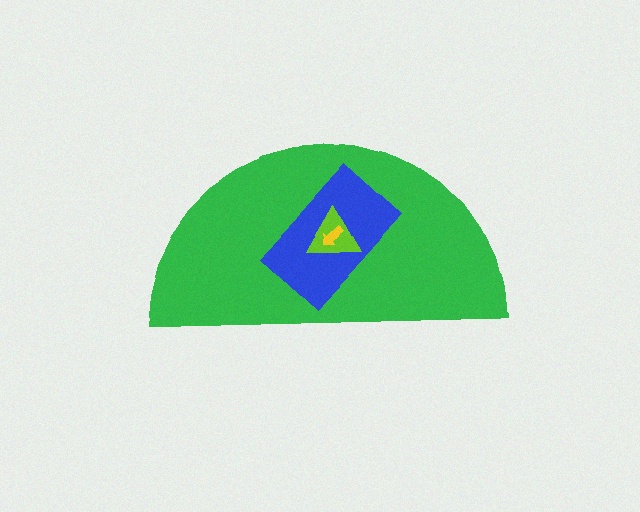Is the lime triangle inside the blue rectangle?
Yes.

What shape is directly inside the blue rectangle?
The lime triangle.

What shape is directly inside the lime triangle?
The yellow arrow.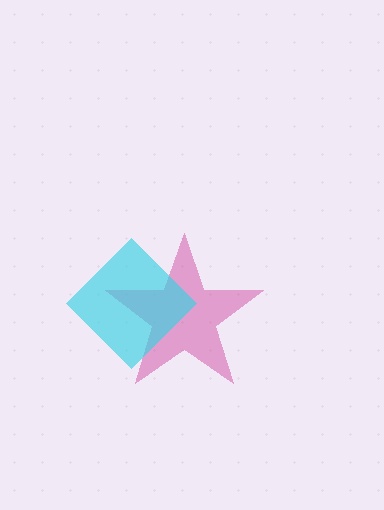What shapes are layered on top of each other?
The layered shapes are: a magenta star, a cyan diamond.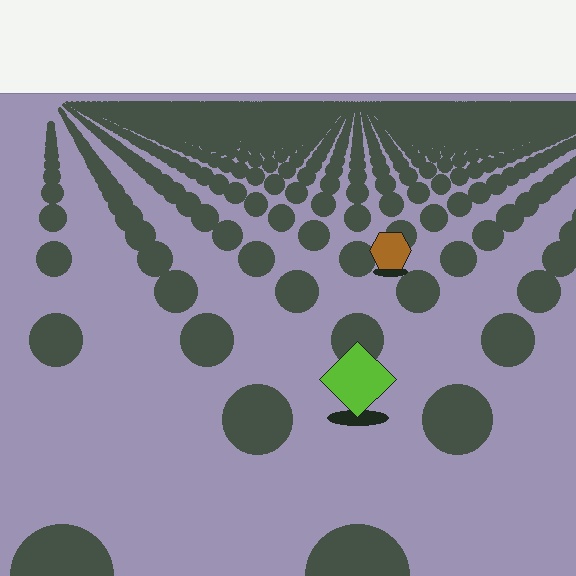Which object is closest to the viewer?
The lime diamond is closest. The texture marks near it are larger and more spread out.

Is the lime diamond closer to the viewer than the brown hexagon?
Yes. The lime diamond is closer — you can tell from the texture gradient: the ground texture is coarser near it.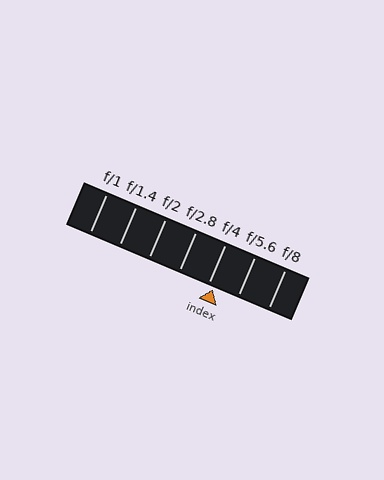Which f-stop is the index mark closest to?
The index mark is closest to f/4.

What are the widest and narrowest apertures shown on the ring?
The widest aperture shown is f/1 and the narrowest is f/8.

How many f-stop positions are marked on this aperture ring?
There are 7 f-stop positions marked.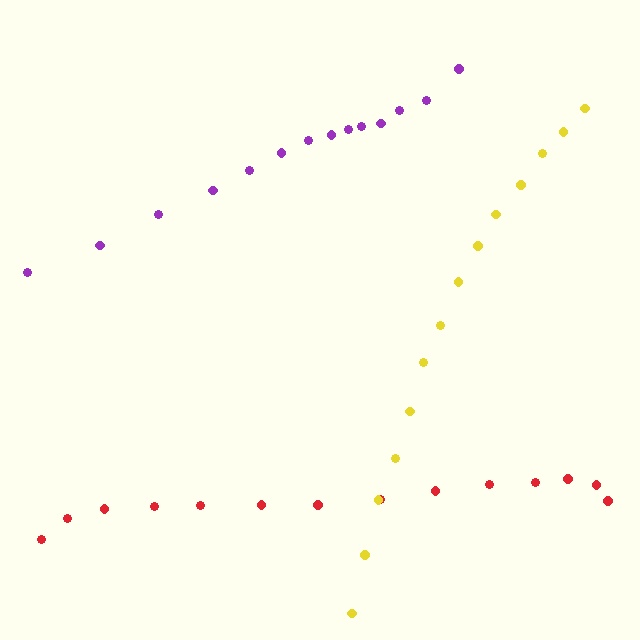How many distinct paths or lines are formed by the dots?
There are 3 distinct paths.